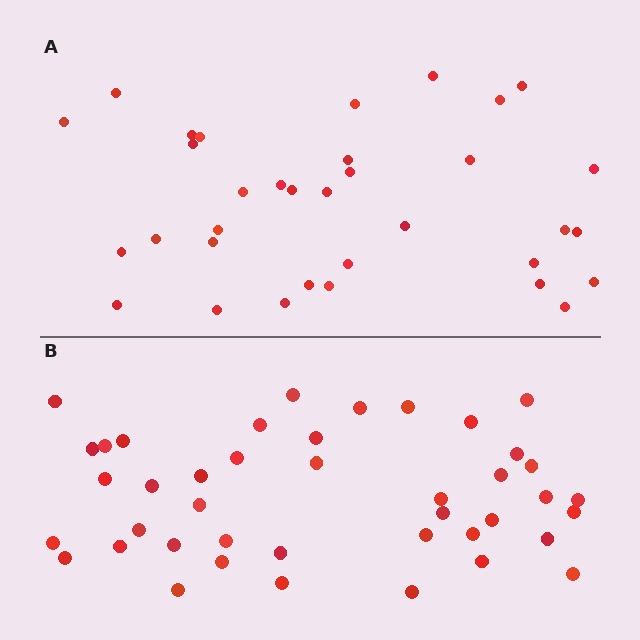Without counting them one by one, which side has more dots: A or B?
Region B (the bottom region) has more dots.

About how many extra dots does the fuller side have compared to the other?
Region B has roughly 8 or so more dots than region A.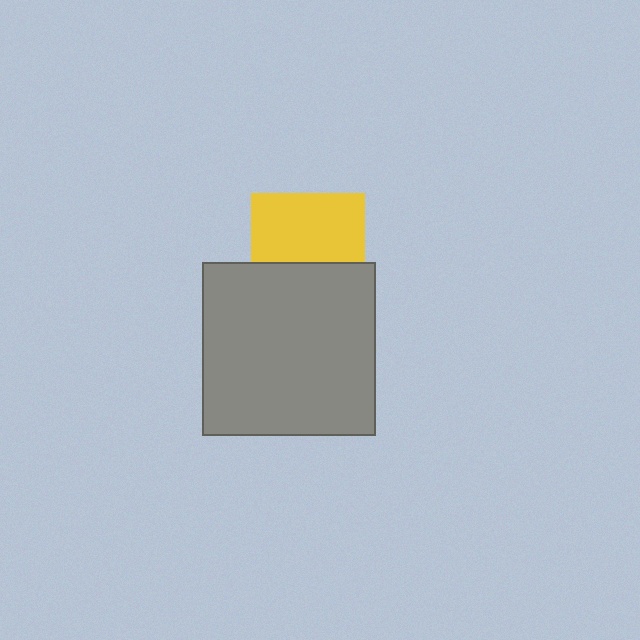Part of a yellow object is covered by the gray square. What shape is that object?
It is a square.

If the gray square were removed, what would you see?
You would see the complete yellow square.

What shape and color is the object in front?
The object in front is a gray square.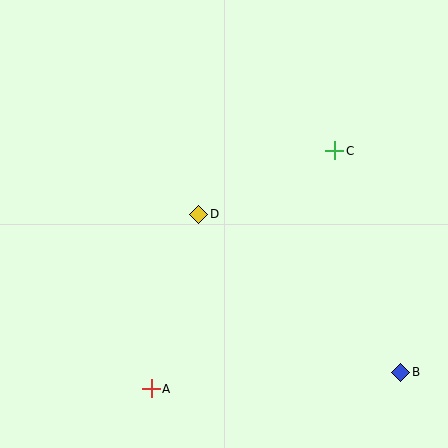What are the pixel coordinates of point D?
Point D is at (199, 215).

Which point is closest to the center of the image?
Point D at (199, 215) is closest to the center.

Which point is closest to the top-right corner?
Point C is closest to the top-right corner.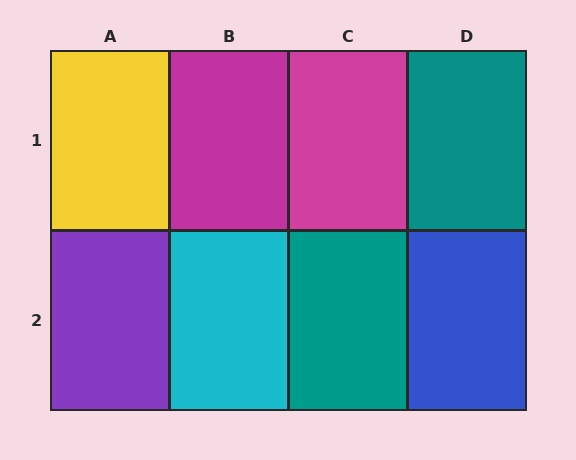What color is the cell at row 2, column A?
Purple.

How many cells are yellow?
1 cell is yellow.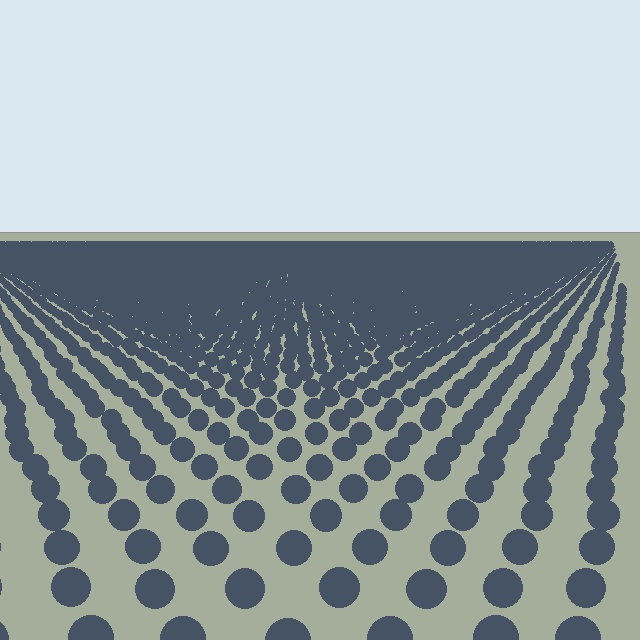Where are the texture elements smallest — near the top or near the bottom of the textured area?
Near the top.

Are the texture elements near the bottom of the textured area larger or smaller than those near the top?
Larger. Near the bottom, elements are closer to the viewer and appear at a bigger on-screen size.